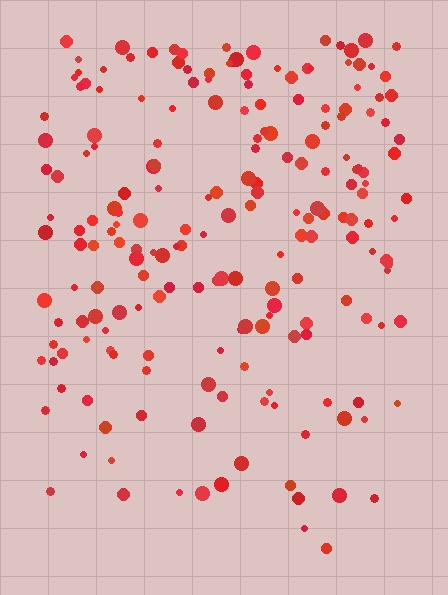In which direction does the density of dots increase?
From bottom to top, with the top side densest.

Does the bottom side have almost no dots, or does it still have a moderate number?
Still a moderate number, just noticeably fewer than the top.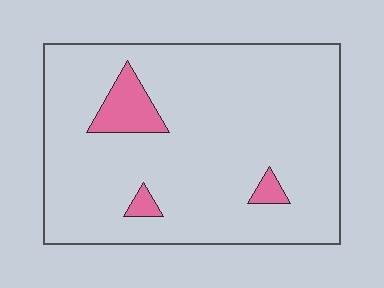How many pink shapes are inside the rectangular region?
3.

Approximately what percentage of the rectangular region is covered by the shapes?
Approximately 10%.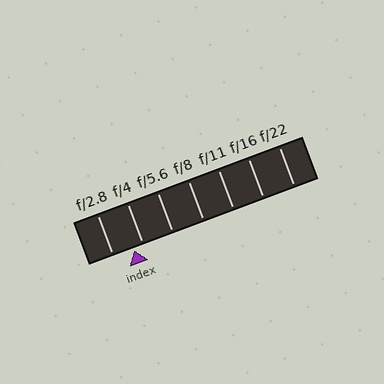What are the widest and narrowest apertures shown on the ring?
The widest aperture shown is f/2.8 and the narrowest is f/22.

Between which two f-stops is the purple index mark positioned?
The index mark is between f/2.8 and f/4.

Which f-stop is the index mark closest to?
The index mark is closest to f/4.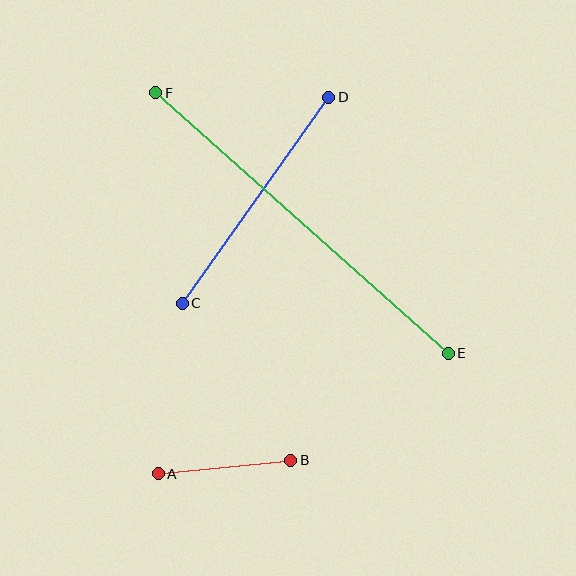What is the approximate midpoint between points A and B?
The midpoint is at approximately (225, 467) pixels.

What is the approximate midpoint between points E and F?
The midpoint is at approximately (302, 223) pixels.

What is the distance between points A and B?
The distance is approximately 133 pixels.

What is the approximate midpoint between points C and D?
The midpoint is at approximately (256, 200) pixels.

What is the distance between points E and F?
The distance is approximately 392 pixels.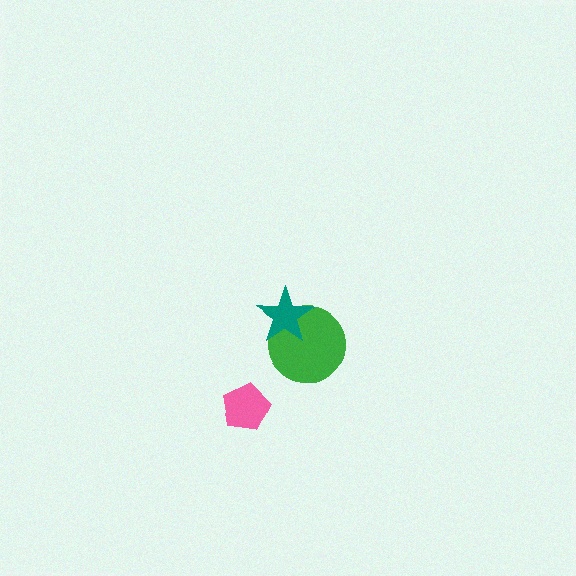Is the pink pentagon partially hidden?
No, no other shape covers it.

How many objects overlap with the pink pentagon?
0 objects overlap with the pink pentagon.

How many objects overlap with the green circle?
1 object overlaps with the green circle.